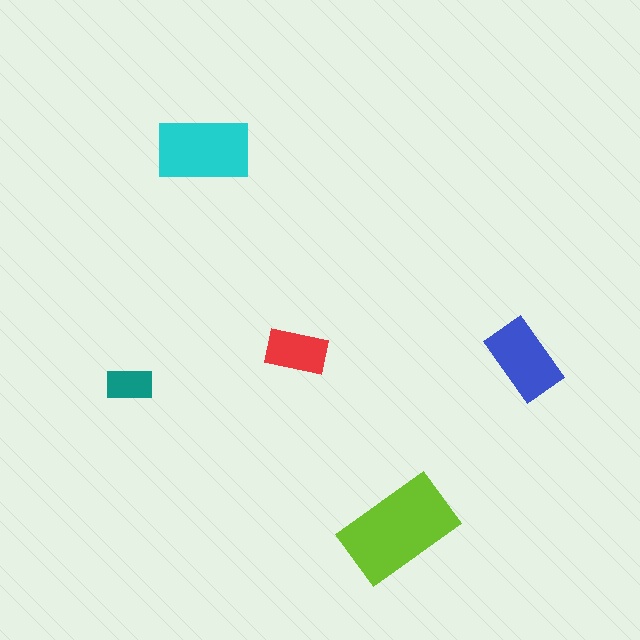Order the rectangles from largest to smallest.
the lime one, the cyan one, the blue one, the red one, the teal one.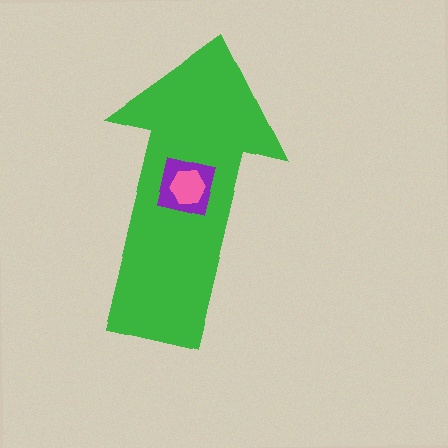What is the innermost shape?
The pink hexagon.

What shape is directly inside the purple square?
The pink hexagon.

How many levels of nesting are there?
3.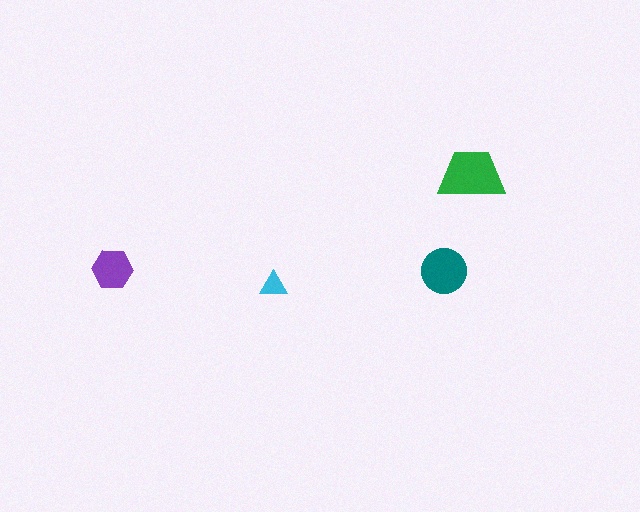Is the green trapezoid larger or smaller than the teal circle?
Larger.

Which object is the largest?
The green trapezoid.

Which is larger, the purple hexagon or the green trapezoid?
The green trapezoid.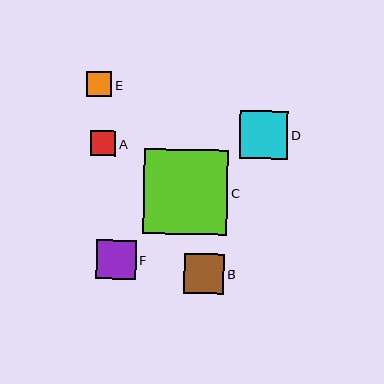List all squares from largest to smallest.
From largest to smallest: C, D, B, F, A, E.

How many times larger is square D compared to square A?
Square D is approximately 1.9 times the size of square A.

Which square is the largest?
Square C is the largest with a size of approximately 85 pixels.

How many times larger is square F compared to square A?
Square F is approximately 1.5 times the size of square A.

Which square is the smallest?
Square E is the smallest with a size of approximately 25 pixels.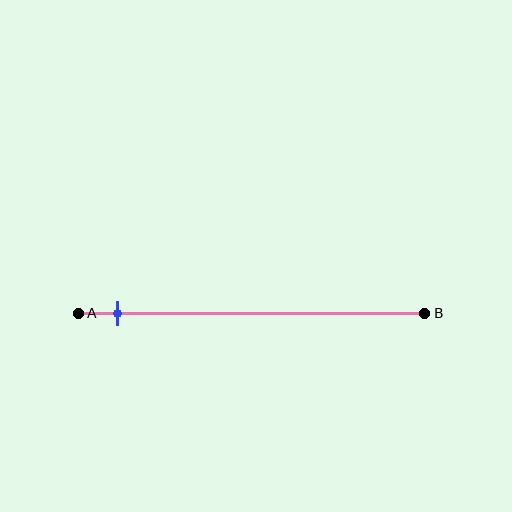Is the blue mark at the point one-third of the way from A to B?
No, the mark is at about 10% from A, not at the 33% one-third point.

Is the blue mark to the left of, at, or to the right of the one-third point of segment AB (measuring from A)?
The blue mark is to the left of the one-third point of segment AB.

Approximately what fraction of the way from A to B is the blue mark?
The blue mark is approximately 10% of the way from A to B.